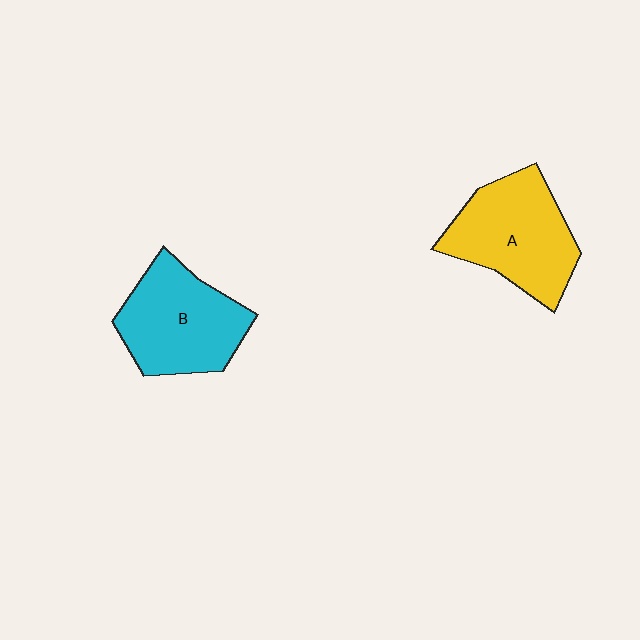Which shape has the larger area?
Shape A (yellow).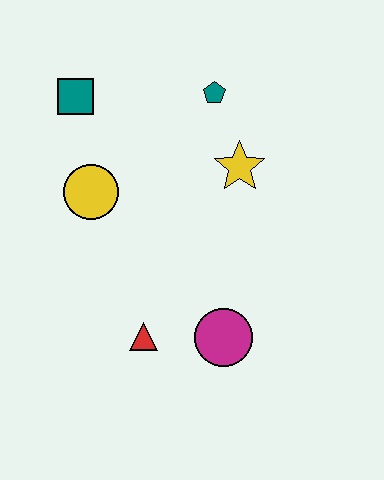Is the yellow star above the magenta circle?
Yes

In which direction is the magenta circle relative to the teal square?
The magenta circle is below the teal square.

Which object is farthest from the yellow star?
The red triangle is farthest from the yellow star.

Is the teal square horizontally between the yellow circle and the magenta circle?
No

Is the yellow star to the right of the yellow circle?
Yes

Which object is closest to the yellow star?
The teal pentagon is closest to the yellow star.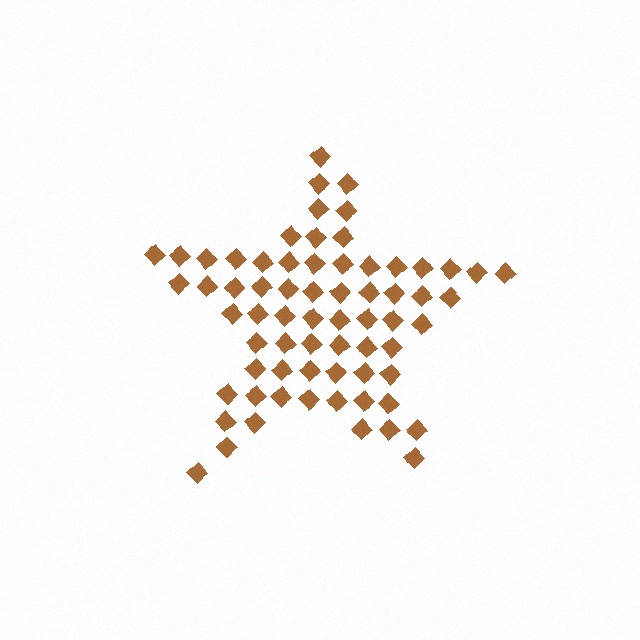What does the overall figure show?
The overall figure shows a star.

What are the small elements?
The small elements are diamonds.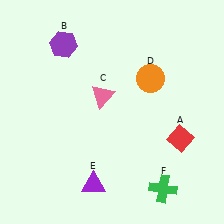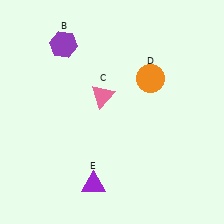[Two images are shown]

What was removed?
The green cross (F), the red diamond (A) were removed in Image 2.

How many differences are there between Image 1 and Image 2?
There are 2 differences between the two images.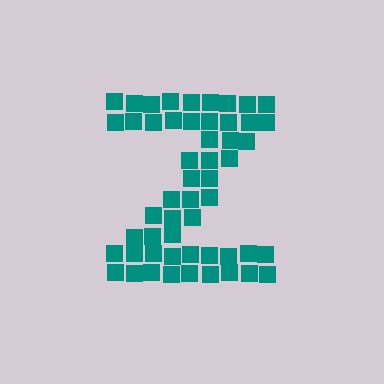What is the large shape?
The large shape is the letter Z.